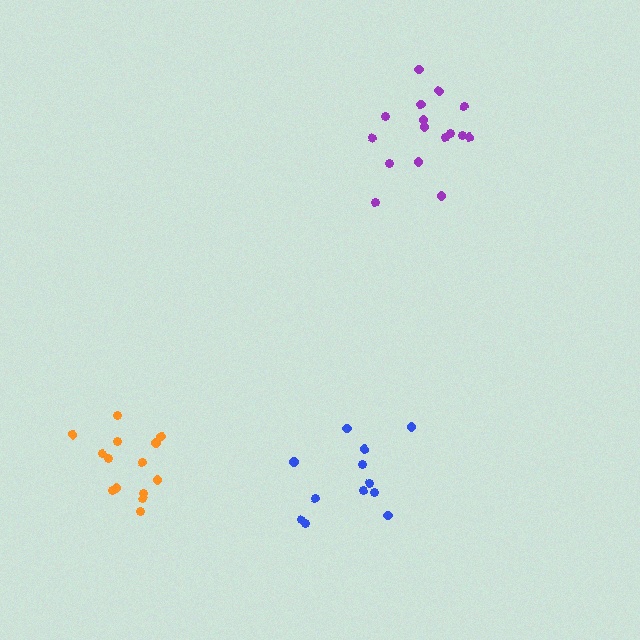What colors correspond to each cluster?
The clusters are colored: orange, purple, blue.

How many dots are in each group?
Group 1: 14 dots, Group 2: 16 dots, Group 3: 12 dots (42 total).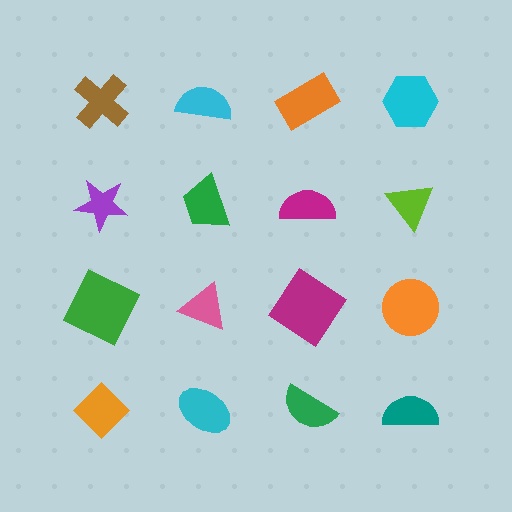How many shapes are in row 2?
4 shapes.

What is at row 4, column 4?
A teal semicircle.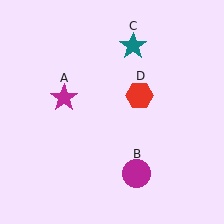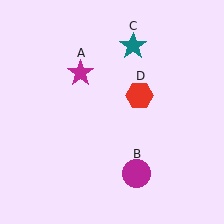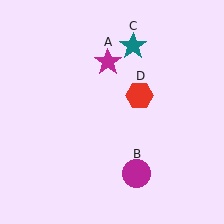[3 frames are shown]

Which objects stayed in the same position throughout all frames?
Magenta circle (object B) and teal star (object C) and red hexagon (object D) remained stationary.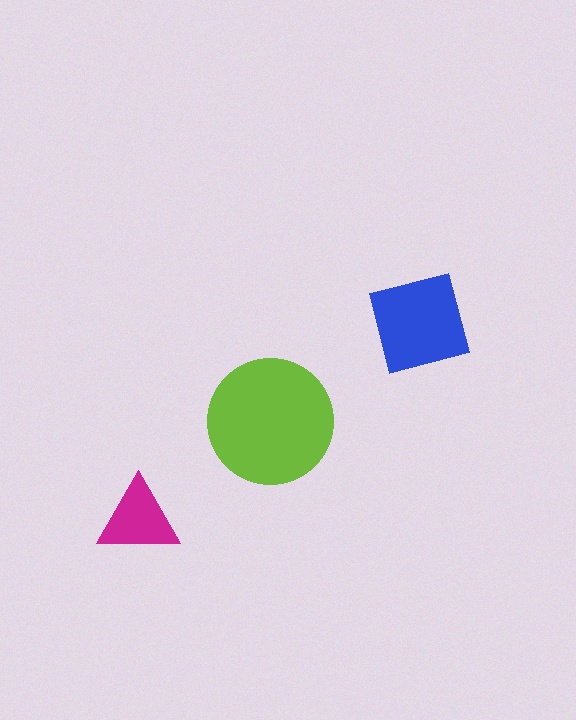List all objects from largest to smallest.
The lime circle, the blue square, the magenta triangle.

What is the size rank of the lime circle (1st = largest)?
1st.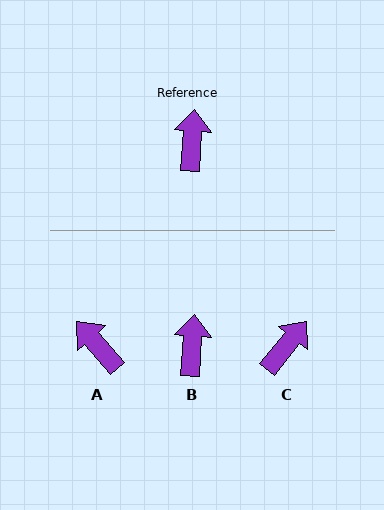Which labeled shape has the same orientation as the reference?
B.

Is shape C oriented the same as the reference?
No, it is off by about 35 degrees.